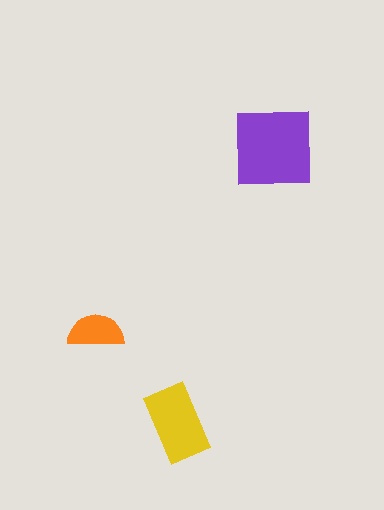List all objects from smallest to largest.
The orange semicircle, the yellow rectangle, the purple square.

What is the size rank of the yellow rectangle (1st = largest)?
2nd.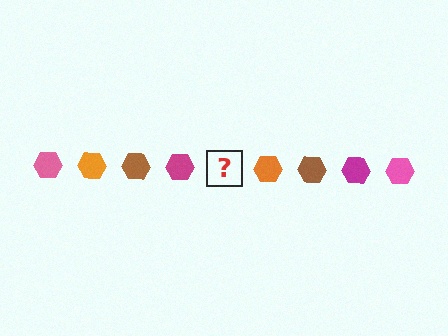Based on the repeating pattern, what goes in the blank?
The blank should be a pink hexagon.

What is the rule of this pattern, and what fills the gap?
The rule is that the pattern cycles through pink, orange, brown, magenta hexagons. The gap should be filled with a pink hexagon.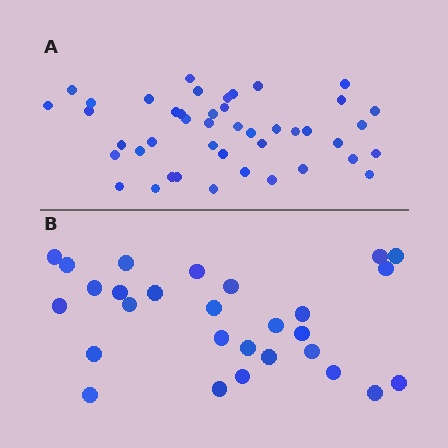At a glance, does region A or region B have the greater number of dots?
Region A (the top region) has more dots.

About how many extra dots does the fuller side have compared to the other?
Region A has approximately 15 more dots than region B.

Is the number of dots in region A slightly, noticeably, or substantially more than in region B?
Region A has substantially more. The ratio is roughly 1.6 to 1.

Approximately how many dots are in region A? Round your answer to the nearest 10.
About 40 dots. (The exact count is 44, which rounds to 40.)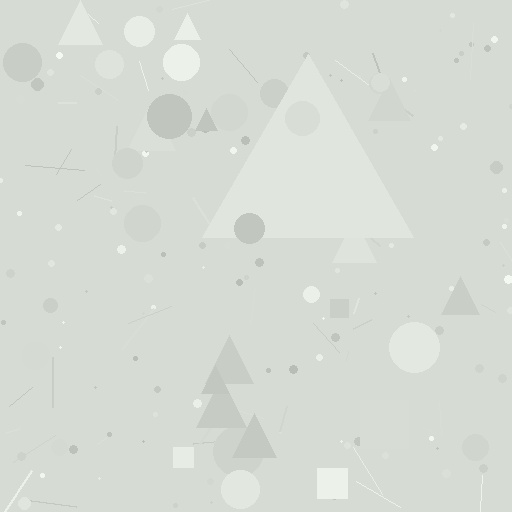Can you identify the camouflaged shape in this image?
The camouflaged shape is a triangle.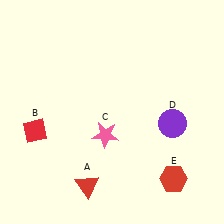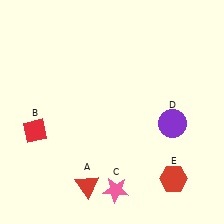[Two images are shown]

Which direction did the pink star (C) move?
The pink star (C) moved down.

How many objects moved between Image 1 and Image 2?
1 object moved between the two images.